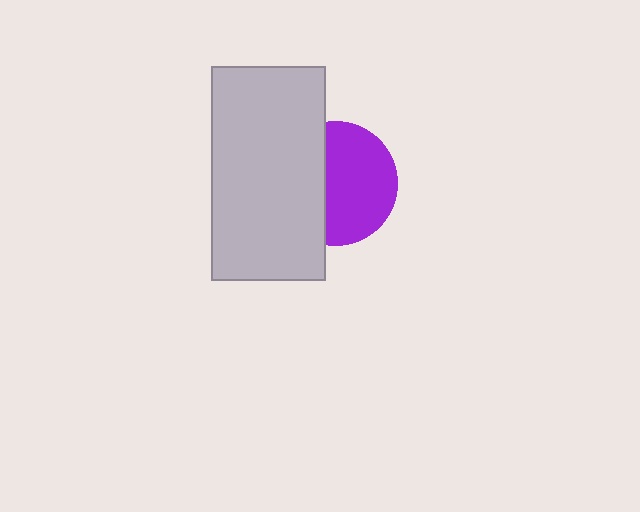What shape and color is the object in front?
The object in front is a light gray rectangle.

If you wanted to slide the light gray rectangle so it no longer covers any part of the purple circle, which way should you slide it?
Slide it left — that is the most direct way to separate the two shapes.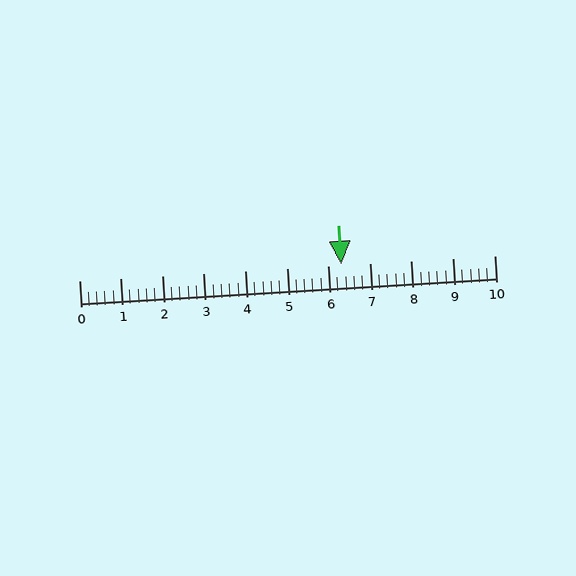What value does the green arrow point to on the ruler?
The green arrow points to approximately 6.3.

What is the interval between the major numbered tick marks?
The major tick marks are spaced 1 units apart.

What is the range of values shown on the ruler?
The ruler shows values from 0 to 10.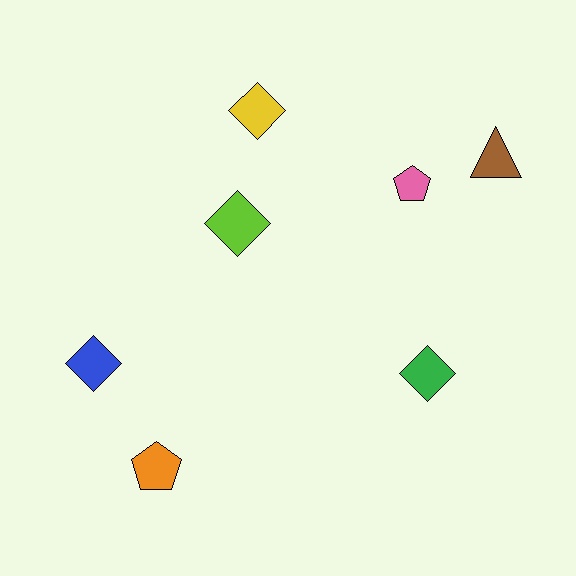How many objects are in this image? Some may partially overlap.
There are 7 objects.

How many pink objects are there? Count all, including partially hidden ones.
There is 1 pink object.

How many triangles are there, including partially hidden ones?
There is 1 triangle.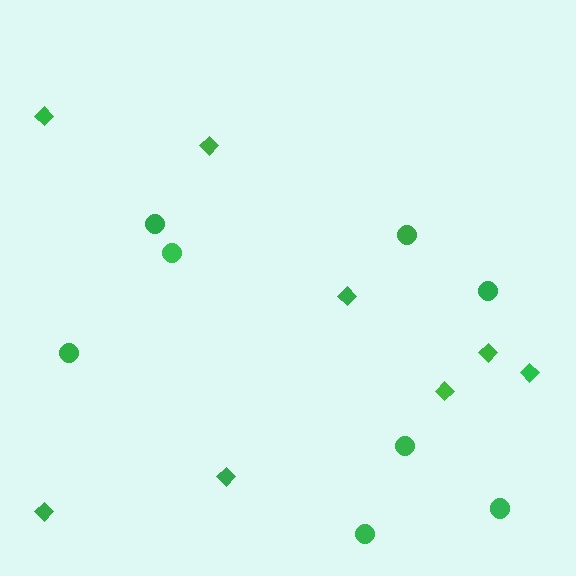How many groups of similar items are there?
There are 2 groups: one group of diamonds (8) and one group of circles (8).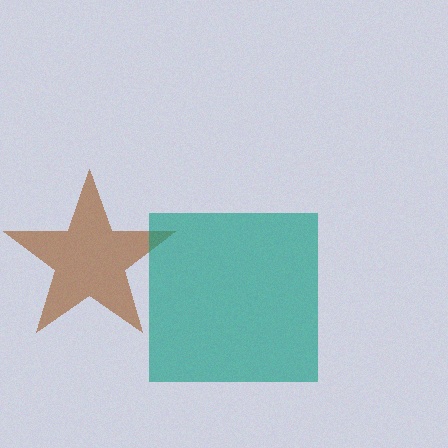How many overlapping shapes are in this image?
There are 2 overlapping shapes in the image.